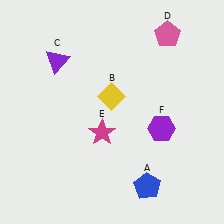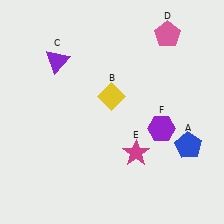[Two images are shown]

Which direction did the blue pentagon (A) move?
The blue pentagon (A) moved right.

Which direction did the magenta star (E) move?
The magenta star (E) moved right.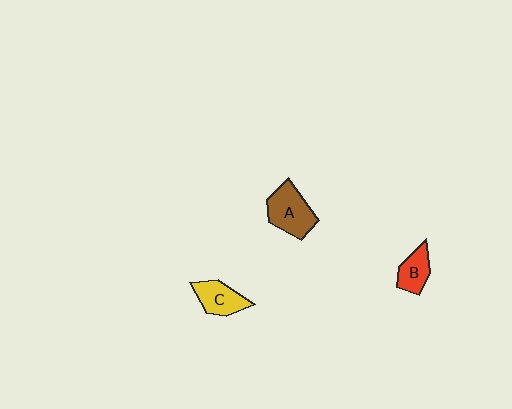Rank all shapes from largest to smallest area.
From largest to smallest: A (brown), C (yellow), B (red).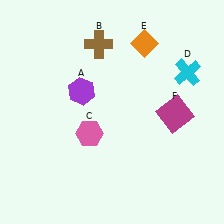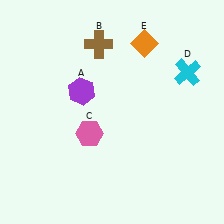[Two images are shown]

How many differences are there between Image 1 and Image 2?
There is 1 difference between the two images.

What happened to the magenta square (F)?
The magenta square (F) was removed in Image 2. It was in the bottom-right area of Image 1.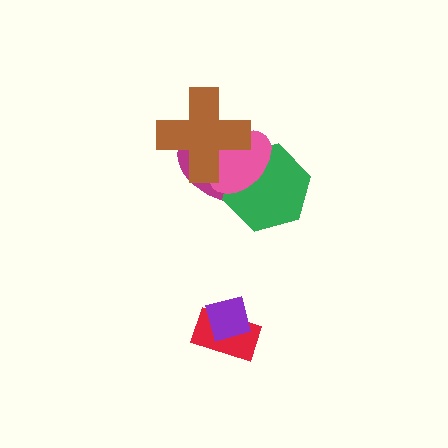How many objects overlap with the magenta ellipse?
3 objects overlap with the magenta ellipse.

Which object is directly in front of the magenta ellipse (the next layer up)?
The green hexagon is directly in front of the magenta ellipse.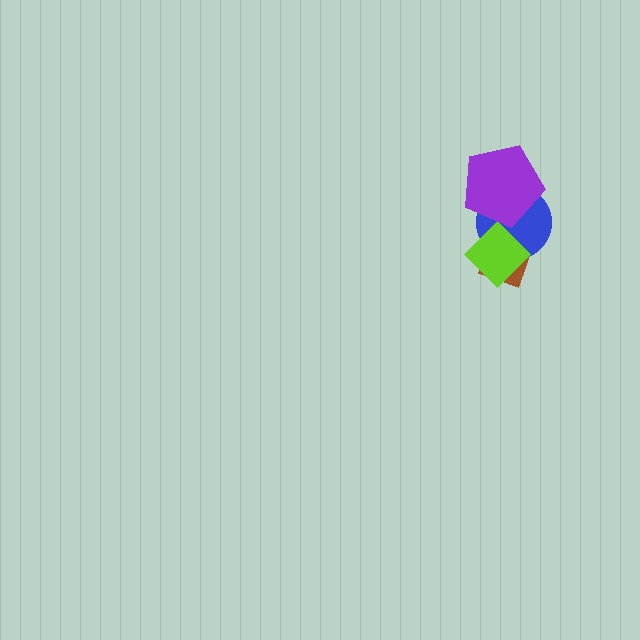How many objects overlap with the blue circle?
3 objects overlap with the blue circle.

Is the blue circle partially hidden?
Yes, it is partially covered by another shape.